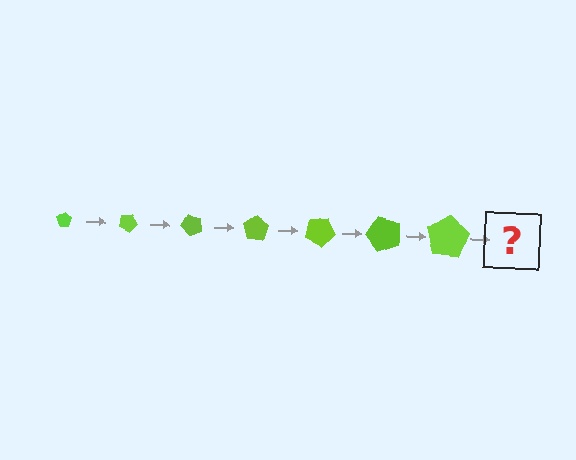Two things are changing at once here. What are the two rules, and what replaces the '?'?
The two rules are that the pentagon grows larger each step and it rotates 25 degrees each step. The '?' should be a pentagon, larger than the previous one and rotated 175 degrees from the start.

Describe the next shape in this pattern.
It should be a pentagon, larger than the previous one and rotated 175 degrees from the start.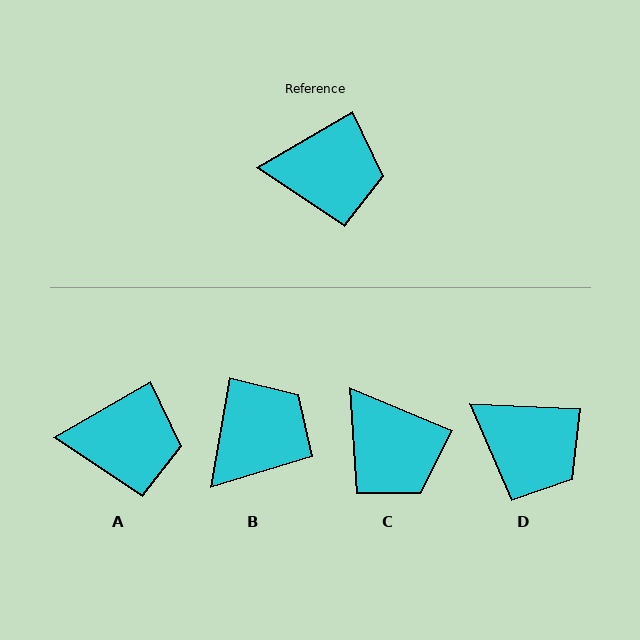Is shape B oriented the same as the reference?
No, it is off by about 50 degrees.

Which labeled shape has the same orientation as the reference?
A.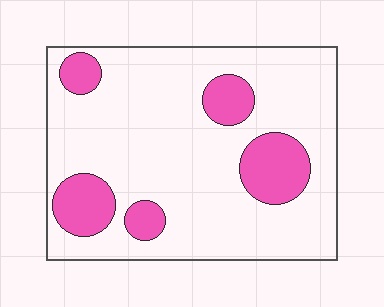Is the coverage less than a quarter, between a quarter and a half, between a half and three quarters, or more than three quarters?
Less than a quarter.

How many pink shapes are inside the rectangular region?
5.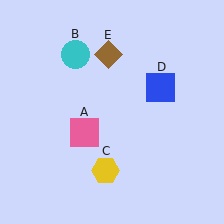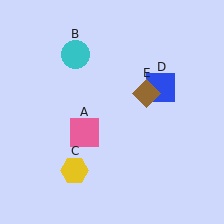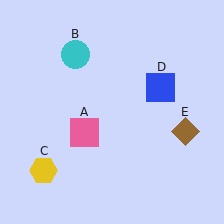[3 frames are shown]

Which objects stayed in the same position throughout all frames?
Pink square (object A) and cyan circle (object B) and blue square (object D) remained stationary.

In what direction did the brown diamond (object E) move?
The brown diamond (object E) moved down and to the right.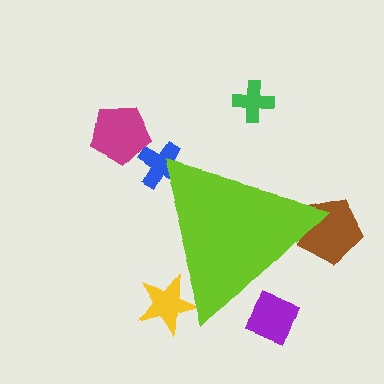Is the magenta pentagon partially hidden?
No, the magenta pentagon is fully visible.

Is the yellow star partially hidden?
Yes, the yellow star is partially hidden behind the lime triangle.